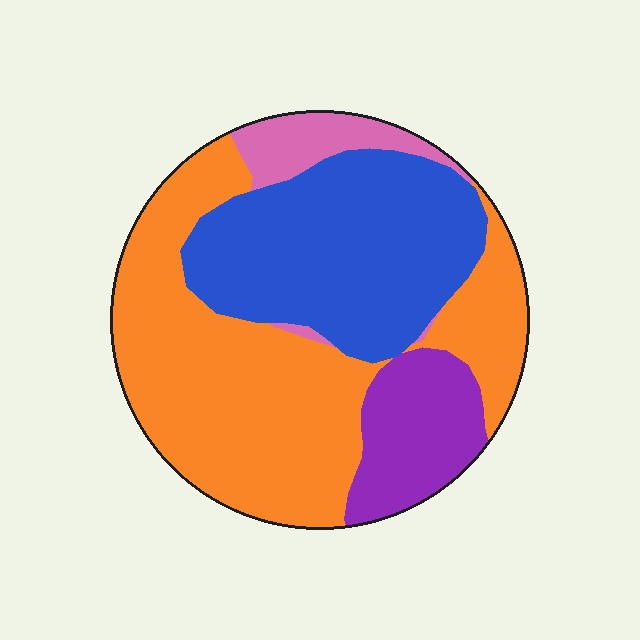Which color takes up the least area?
Pink, at roughly 5%.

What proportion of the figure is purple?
Purple covers about 15% of the figure.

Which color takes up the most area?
Orange, at roughly 50%.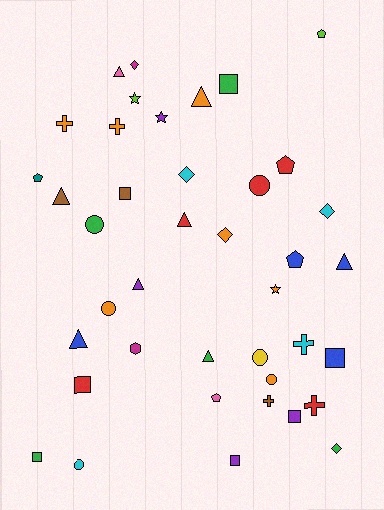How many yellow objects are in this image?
There is 1 yellow object.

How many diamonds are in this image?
There are 5 diamonds.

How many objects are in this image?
There are 40 objects.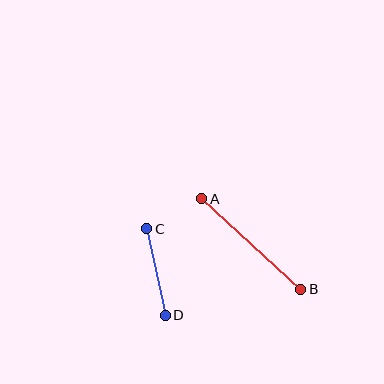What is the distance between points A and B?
The distance is approximately 134 pixels.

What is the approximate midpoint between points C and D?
The midpoint is at approximately (156, 272) pixels.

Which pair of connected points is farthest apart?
Points A and B are farthest apart.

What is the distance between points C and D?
The distance is approximately 88 pixels.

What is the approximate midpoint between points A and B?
The midpoint is at approximately (251, 244) pixels.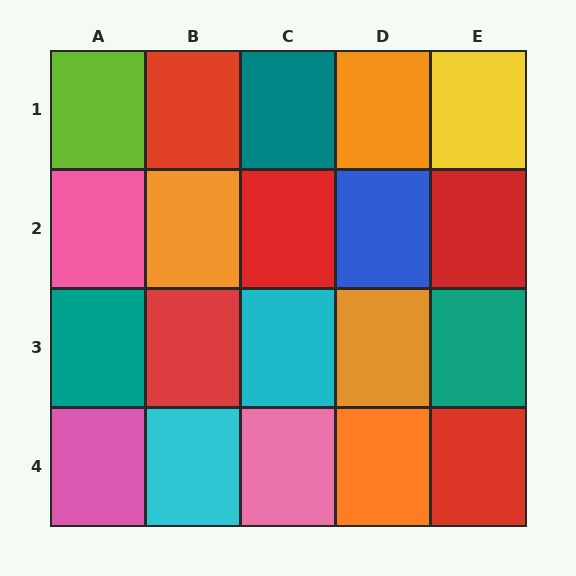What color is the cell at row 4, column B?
Cyan.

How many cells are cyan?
2 cells are cyan.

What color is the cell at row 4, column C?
Pink.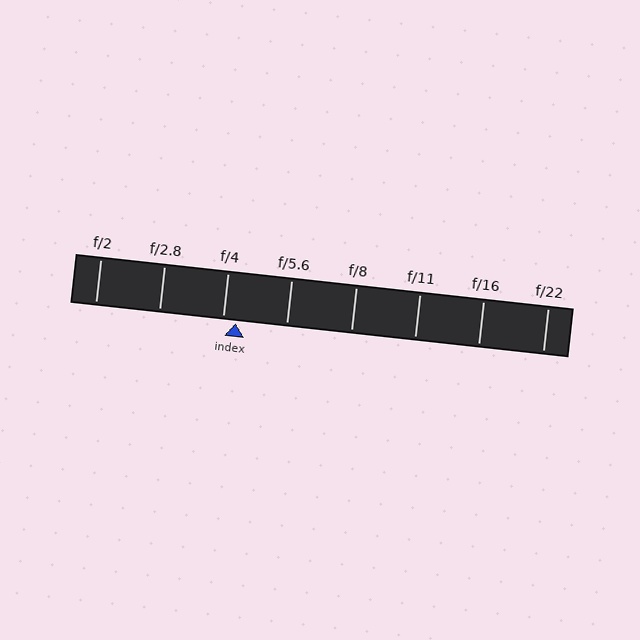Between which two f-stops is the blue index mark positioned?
The index mark is between f/4 and f/5.6.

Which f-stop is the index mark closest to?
The index mark is closest to f/4.